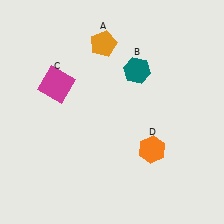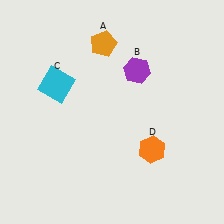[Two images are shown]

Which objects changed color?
B changed from teal to purple. C changed from magenta to cyan.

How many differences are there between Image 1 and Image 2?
There are 2 differences between the two images.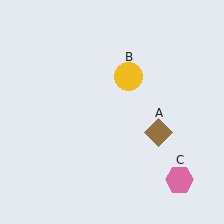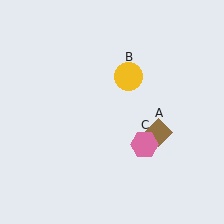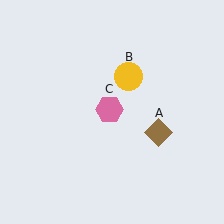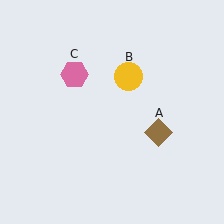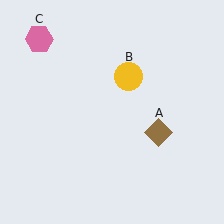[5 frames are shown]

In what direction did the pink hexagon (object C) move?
The pink hexagon (object C) moved up and to the left.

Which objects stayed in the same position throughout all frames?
Brown diamond (object A) and yellow circle (object B) remained stationary.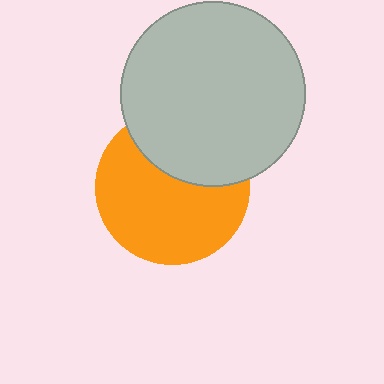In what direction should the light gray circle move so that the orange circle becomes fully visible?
The light gray circle should move up. That is the shortest direction to clear the overlap and leave the orange circle fully visible.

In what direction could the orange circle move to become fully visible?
The orange circle could move down. That would shift it out from behind the light gray circle entirely.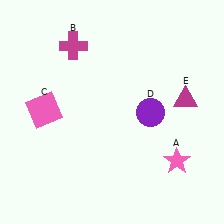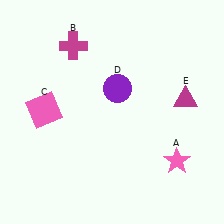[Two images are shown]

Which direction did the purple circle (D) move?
The purple circle (D) moved left.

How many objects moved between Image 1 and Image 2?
1 object moved between the two images.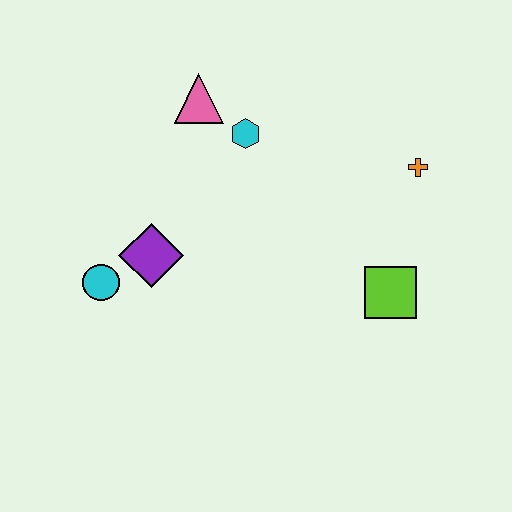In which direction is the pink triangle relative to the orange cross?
The pink triangle is to the left of the orange cross.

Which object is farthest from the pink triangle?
The lime square is farthest from the pink triangle.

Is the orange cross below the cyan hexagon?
Yes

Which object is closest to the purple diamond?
The cyan circle is closest to the purple diamond.